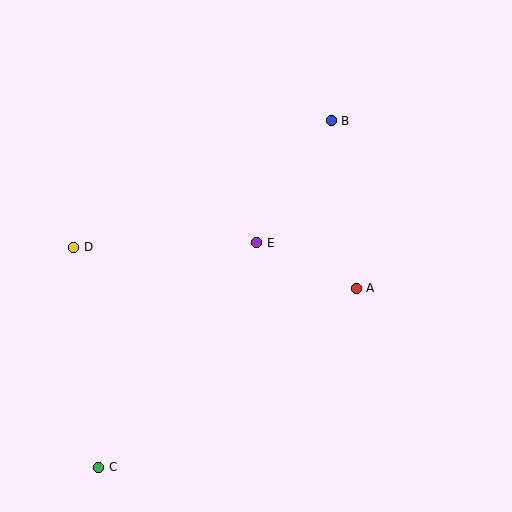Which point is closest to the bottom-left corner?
Point C is closest to the bottom-left corner.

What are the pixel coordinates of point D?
Point D is at (74, 247).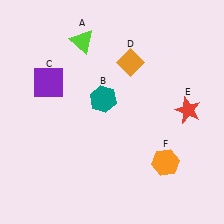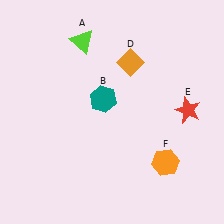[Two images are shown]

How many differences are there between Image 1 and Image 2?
There is 1 difference between the two images.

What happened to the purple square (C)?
The purple square (C) was removed in Image 2. It was in the top-left area of Image 1.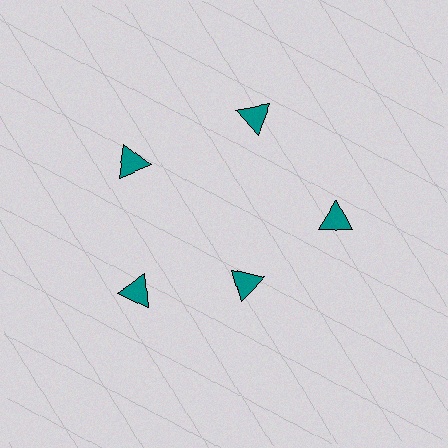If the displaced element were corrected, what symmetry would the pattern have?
It would have 5-fold rotational symmetry — the pattern would map onto itself every 72 degrees.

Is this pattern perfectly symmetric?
No. The 5 teal triangles are arranged in a ring, but one element near the 5 o'clock position is pulled inward toward the center, breaking the 5-fold rotational symmetry.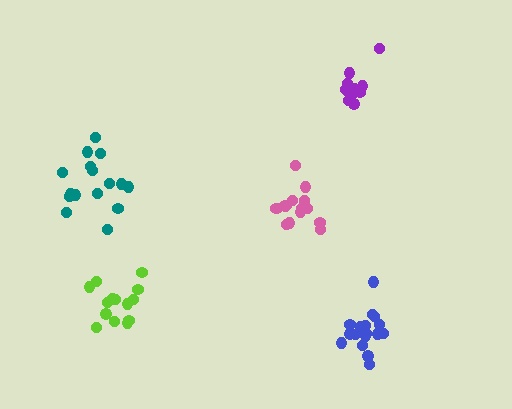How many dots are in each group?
Group 1: 13 dots, Group 2: 18 dots, Group 3: 14 dots, Group 4: 16 dots, Group 5: 16 dots (77 total).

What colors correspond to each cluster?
The clusters are colored: purple, blue, lime, teal, pink.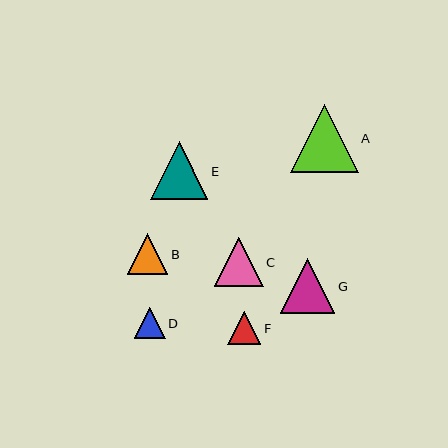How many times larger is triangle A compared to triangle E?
Triangle A is approximately 1.2 times the size of triangle E.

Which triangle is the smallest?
Triangle D is the smallest with a size of approximately 31 pixels.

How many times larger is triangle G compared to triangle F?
Triangle G is approximately 1.7 times the size of triangle F.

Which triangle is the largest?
Triangle A is the largest with a size of approximately 68 pixels.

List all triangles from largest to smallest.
From largest to smallest: A, E, G, C, B, F, D.